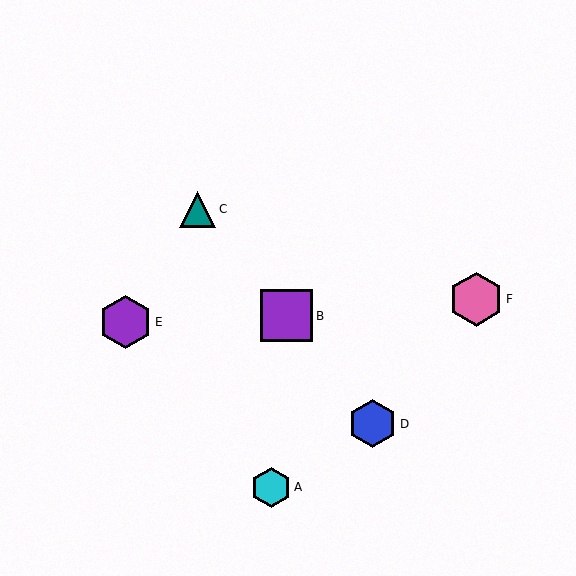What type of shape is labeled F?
Shape F is a pink hexagon.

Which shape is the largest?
The pink hexagon (labeled F) is the largest.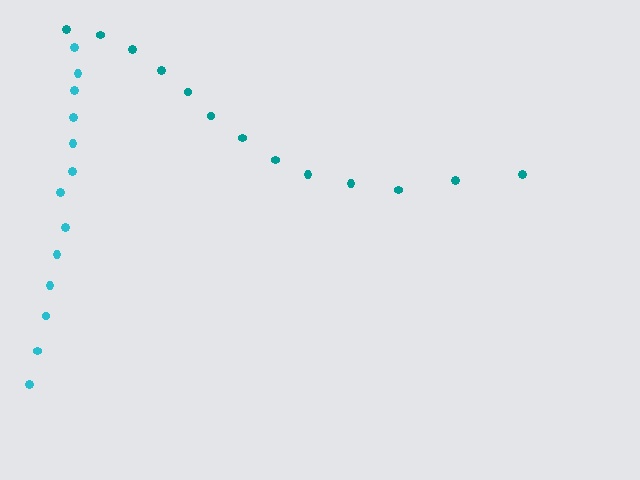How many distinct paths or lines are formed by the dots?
There are 2 distinct paths.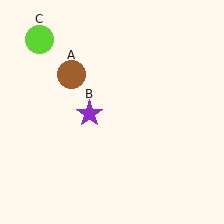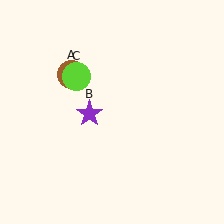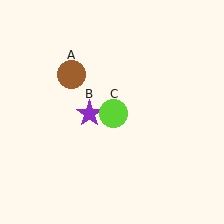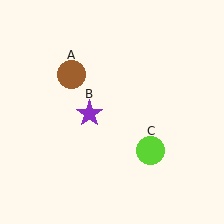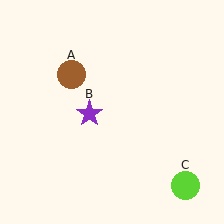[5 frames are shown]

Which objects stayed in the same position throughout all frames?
Brown circle (object A) and purple star (object B) remained stationary.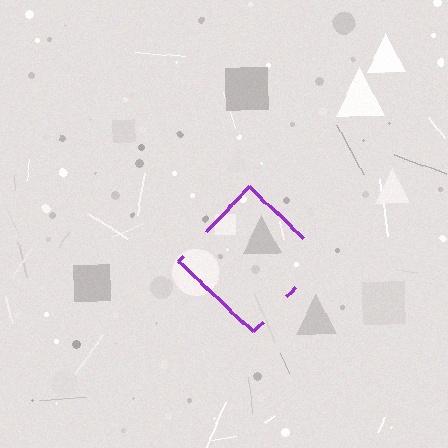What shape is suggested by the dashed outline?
The dashed outline suggests a diamond.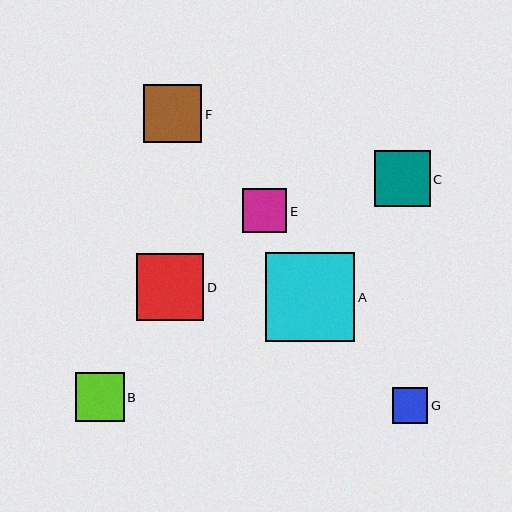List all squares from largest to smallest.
From largest to smallest: A, D, F, C, B, E, G.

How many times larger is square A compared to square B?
Square A is approximately 1.8 times the size of square B.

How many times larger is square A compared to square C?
Square A is approximately 1.6 times the size of square C.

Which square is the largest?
Square A is the largest with a size of approximately 89 pixels.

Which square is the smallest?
Square G is the smallest with a size of approximately 36 pixels.